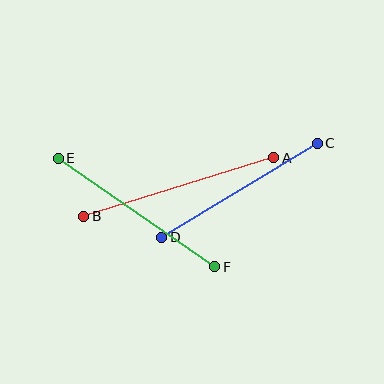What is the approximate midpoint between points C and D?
The midpoint is at approximately (239, 190) pixels.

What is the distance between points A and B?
The distance is approximately 198 pixels.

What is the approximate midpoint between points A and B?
The midpoint is at approximately (179, 187) pixels.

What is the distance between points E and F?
The distance is approximately 191 pixels.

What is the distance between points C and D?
The distance is approximately 182 pixels.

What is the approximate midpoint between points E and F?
The midpoint is at approximately (137, 213) pixels.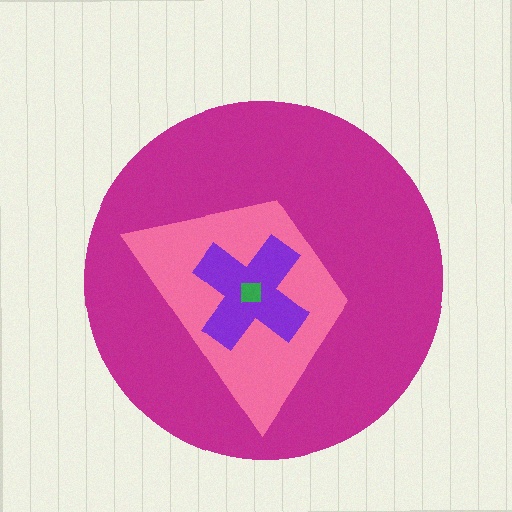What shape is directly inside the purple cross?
The green square.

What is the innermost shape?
The green square.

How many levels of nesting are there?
4.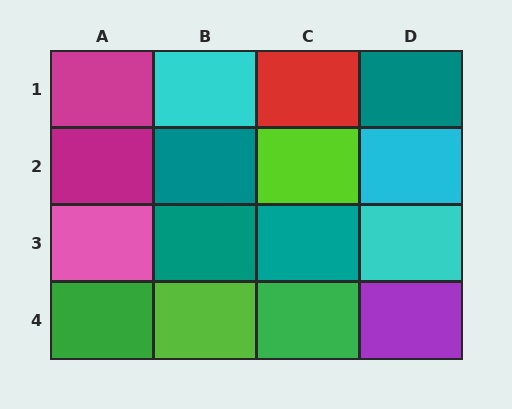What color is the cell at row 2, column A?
Magenta.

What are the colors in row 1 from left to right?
Magenta, cyan, red, teal.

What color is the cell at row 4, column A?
Green.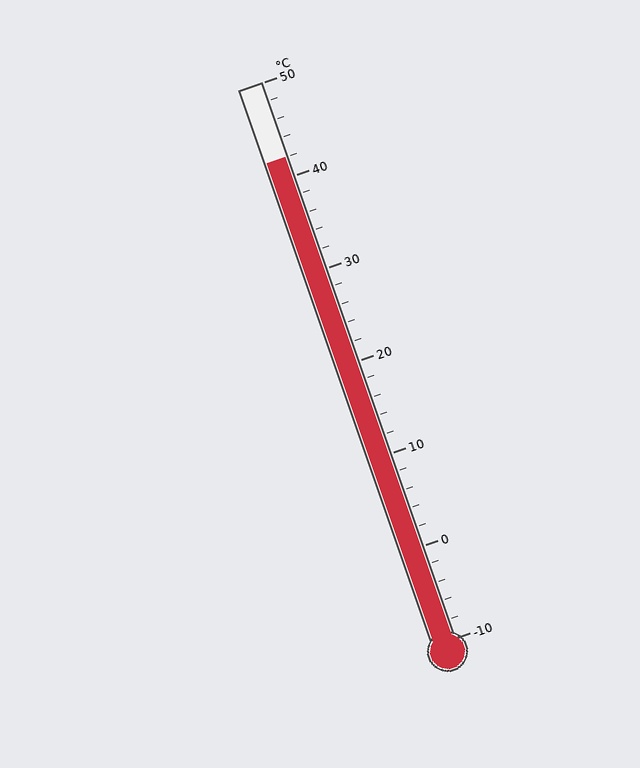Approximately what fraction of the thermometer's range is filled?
The thermometer is filled to approximately 85% of its range.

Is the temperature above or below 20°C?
The temperature is above 20°C.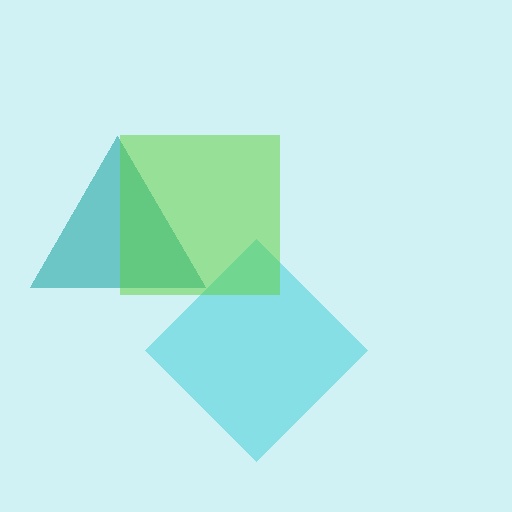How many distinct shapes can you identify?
There are 3 distinct shapes: a teal triangle, a cyan diamond, a lime square.